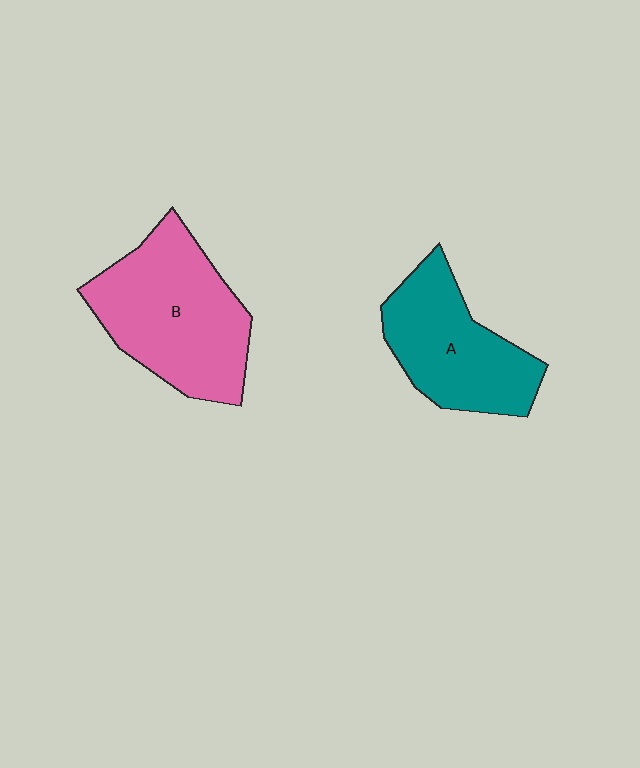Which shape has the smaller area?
Shape A (teal).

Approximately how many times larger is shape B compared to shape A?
Approximately 1.3 times.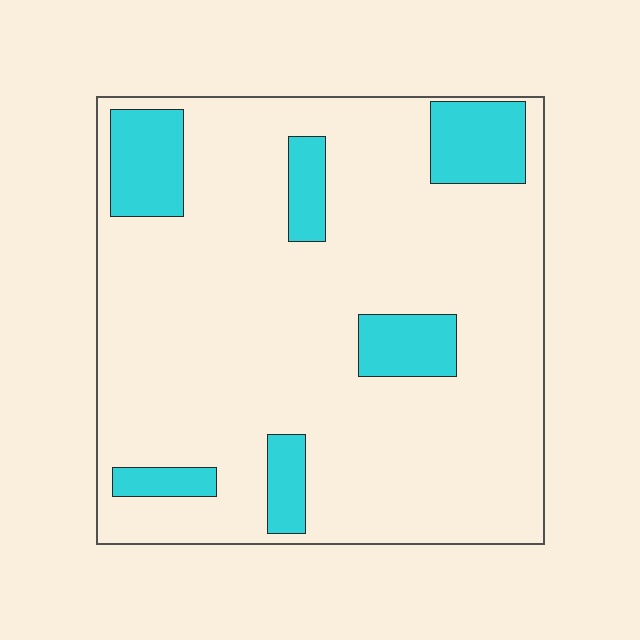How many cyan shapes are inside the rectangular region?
6.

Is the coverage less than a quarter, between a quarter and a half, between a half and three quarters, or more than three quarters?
Less than a quarter.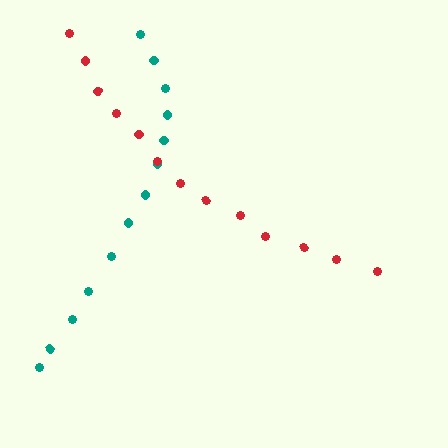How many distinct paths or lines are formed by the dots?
There are 2 distinct paths.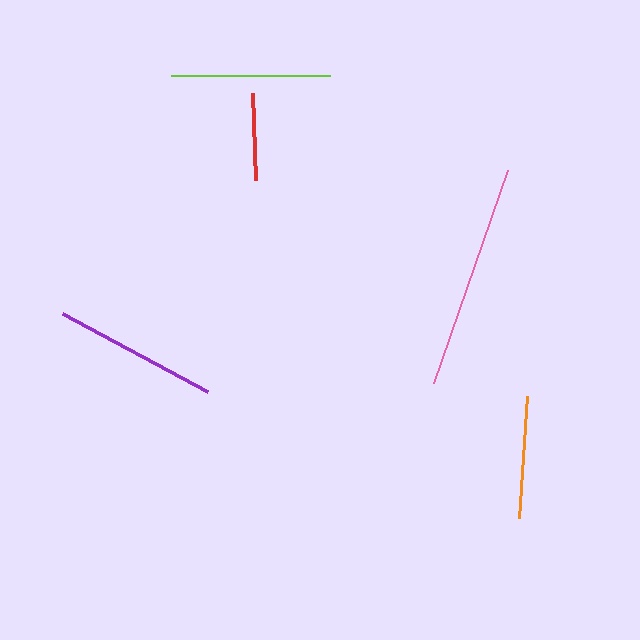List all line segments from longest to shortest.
From longest to shortest: pink, purple, lime, orange, red.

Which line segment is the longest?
The pink line is the longest at approximately 225 pixels.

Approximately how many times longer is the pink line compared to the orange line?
The pink line is approximately 1.8 times the length of the orange line.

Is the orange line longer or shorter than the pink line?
The pink line is longer than the orange line.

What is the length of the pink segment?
The pink segment is approximately 225 pixels long.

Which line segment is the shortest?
The red line is the shortest at approximately 87 pixels.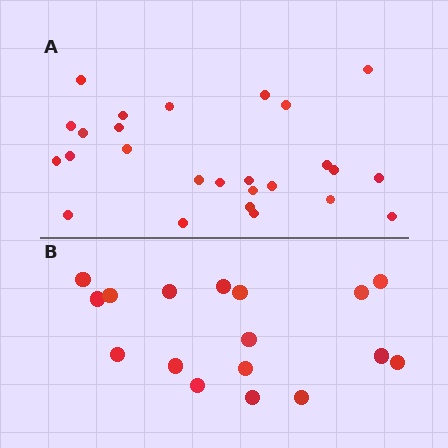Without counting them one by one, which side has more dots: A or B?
Region A (the top region) has more dots.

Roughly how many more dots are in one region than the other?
Region A has roughly 8 or so more dots than region B.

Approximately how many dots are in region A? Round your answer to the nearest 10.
About 30 dots. (The exact count is 26, which rounds to 30.)